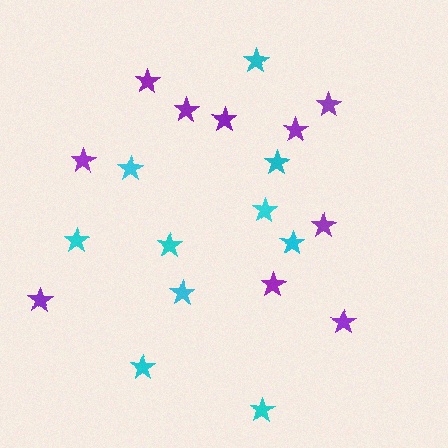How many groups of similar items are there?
There are 2 groups: one group of purple stars (10) and one group of cyan stars (10).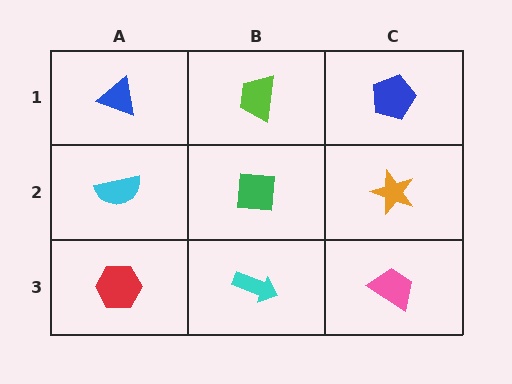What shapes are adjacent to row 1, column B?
A green square (row 2, column B), a blue triangle (row 1, column A), a blue pentagon (row 1, column C).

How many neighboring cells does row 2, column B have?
4.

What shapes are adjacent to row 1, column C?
An orange star (row 2, column C), a lime trapezoid (row 1, column B).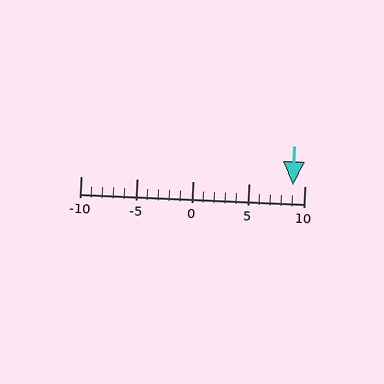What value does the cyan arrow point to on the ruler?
The cyan arrow points to approximately 9.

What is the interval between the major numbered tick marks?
The major tick marks are spaced 5 units apart.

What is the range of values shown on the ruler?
The ruler shows values from -10 to 10.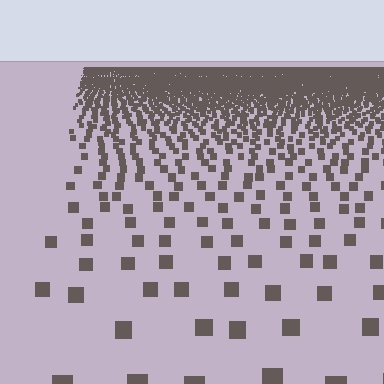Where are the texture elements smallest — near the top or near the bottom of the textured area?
Near the top.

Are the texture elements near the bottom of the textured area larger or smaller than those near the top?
Larger. Near the bottom, elements are closer to the viewer and appear at a bigger on-screen size.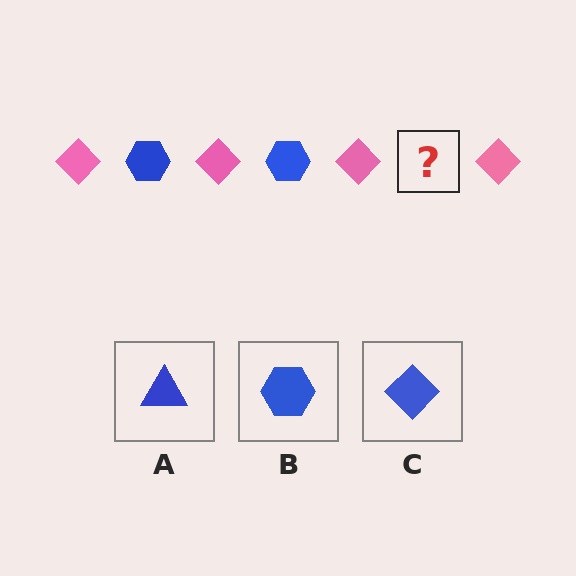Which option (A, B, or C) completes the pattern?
B.